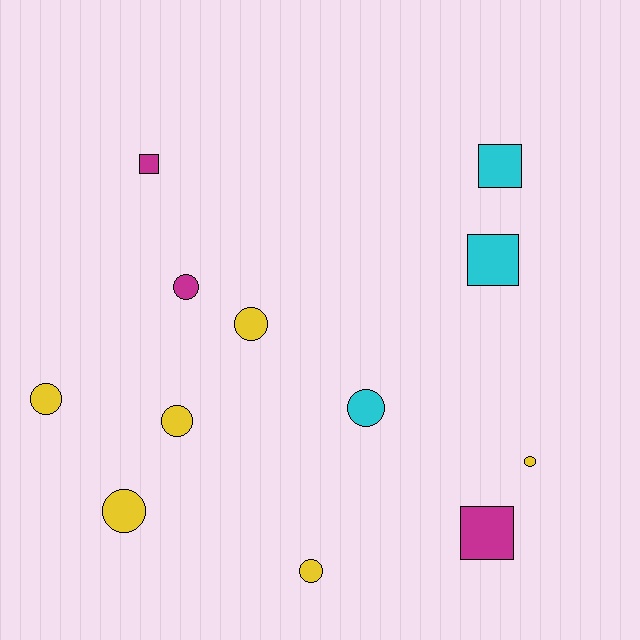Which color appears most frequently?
Yellow, with 6 objects.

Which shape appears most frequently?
Circle, with 8 objects.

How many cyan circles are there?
There is 1 cyan circle.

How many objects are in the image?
There are 12 objects.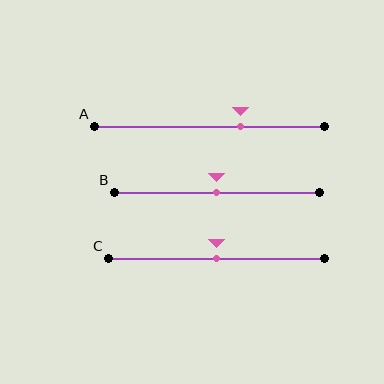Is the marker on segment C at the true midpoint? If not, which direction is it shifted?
Yes, the marker on segment C is at the true midpoint.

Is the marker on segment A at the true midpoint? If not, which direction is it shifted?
No, the marker on segment A is shifted to the right by about 13% of the segment length.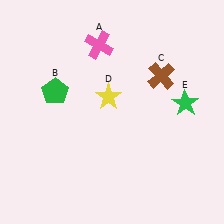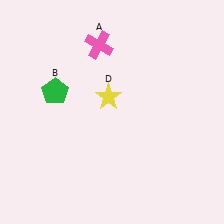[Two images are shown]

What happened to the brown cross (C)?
The brown cross (C) was removed in Image 2. It was in the top-right area of Image 1.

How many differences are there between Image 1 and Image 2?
There are 2 differences between the two images.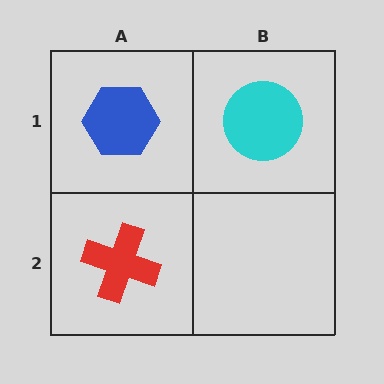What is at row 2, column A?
A red cross.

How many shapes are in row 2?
1 shape.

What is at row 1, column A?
A blue hexagon.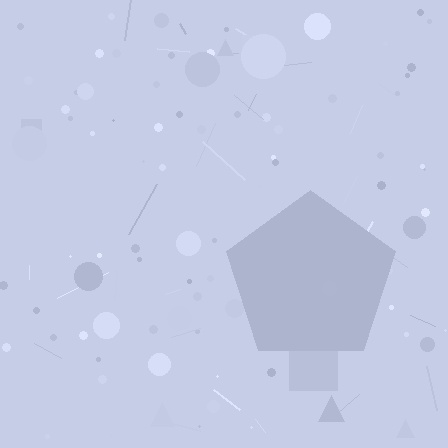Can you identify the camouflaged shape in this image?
The camouflaged shape is a pentagon.